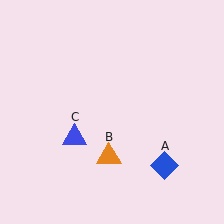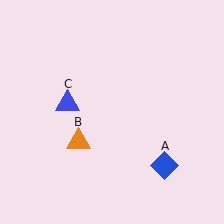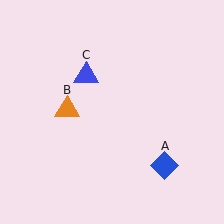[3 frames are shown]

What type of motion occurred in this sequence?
The orange triangle (object B), blue triangle (object C) rotated clockwise around the center of the scene.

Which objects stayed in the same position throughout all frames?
Blue diamond (object A) remained stationary.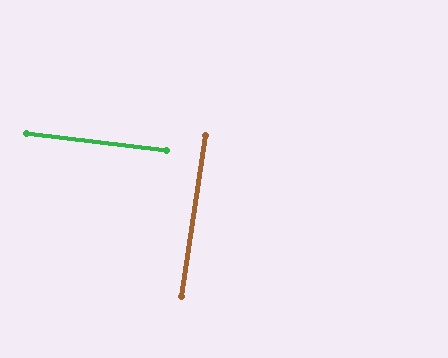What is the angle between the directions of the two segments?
Approximately 88 degrees.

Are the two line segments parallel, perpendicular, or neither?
Perpendicular — they meet at approximately 88°.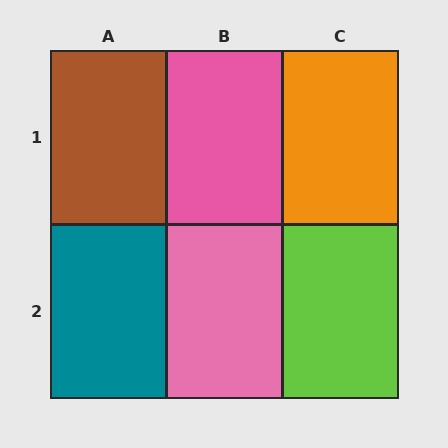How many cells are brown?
1 cell is brown.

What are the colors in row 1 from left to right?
Brown, pink, orange.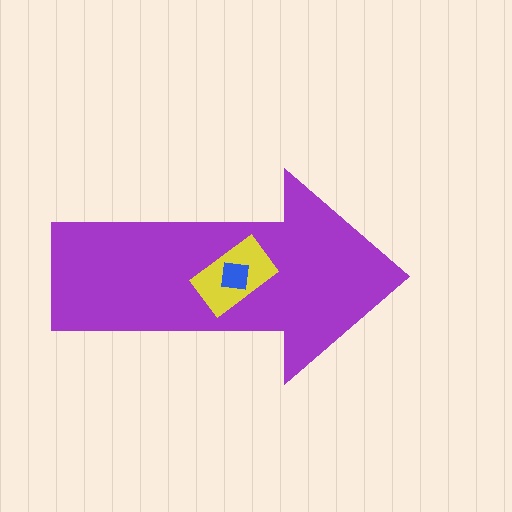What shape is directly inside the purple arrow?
The yellow rectangle.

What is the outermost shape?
The purple arrow.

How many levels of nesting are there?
3.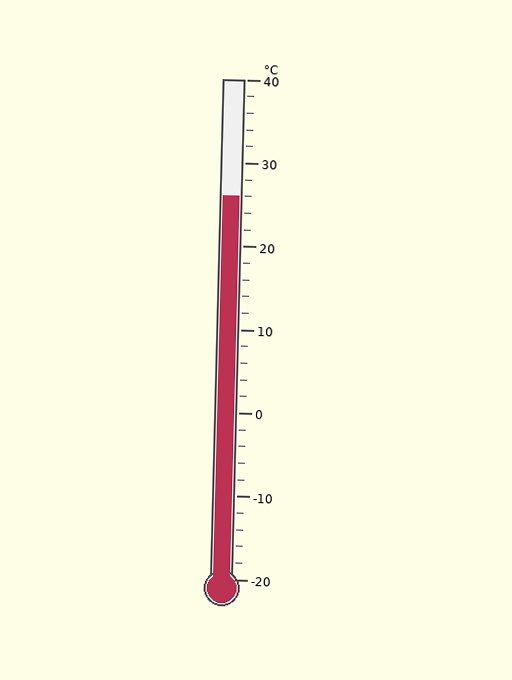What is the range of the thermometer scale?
The thermometer scale ranges from -20°C to 40°C.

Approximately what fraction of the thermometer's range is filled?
The thermometer is filled to approximately 75% of its range.